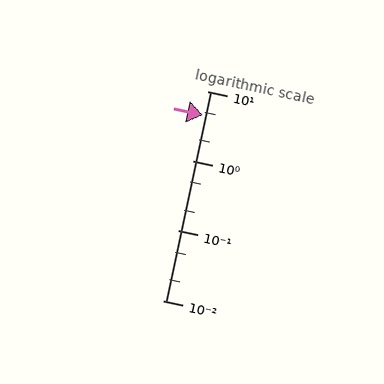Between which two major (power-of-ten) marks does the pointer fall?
The pointer is between 1 and 10.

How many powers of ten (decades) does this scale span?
The scale spans 3 decades, from 0.01 to 10.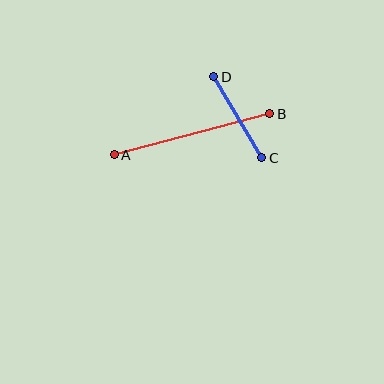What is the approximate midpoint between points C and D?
The midpoint is at approximately (238, 117) pixels.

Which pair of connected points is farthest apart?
Points A and B are farthest apart.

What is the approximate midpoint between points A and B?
The midpoint is at approximately (192, 134) pixels.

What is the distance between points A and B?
The distance is approximately 161 pixels.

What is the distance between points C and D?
The distance is approximately 94 pixels.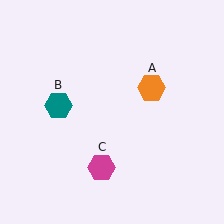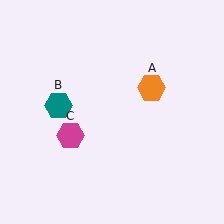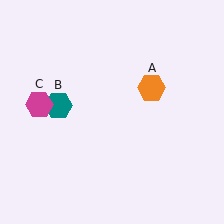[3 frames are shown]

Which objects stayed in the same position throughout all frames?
Orange hexagon (object A) and teal hexagon (object B) remained stationary.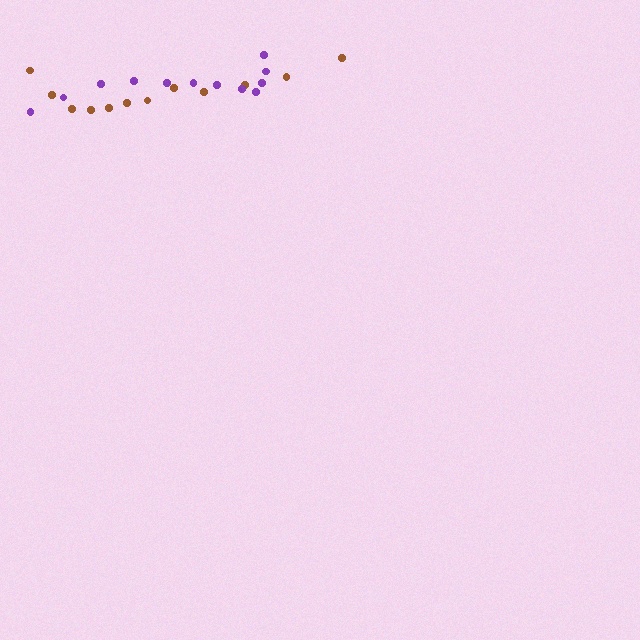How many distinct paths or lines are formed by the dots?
There are 2 distinct paths.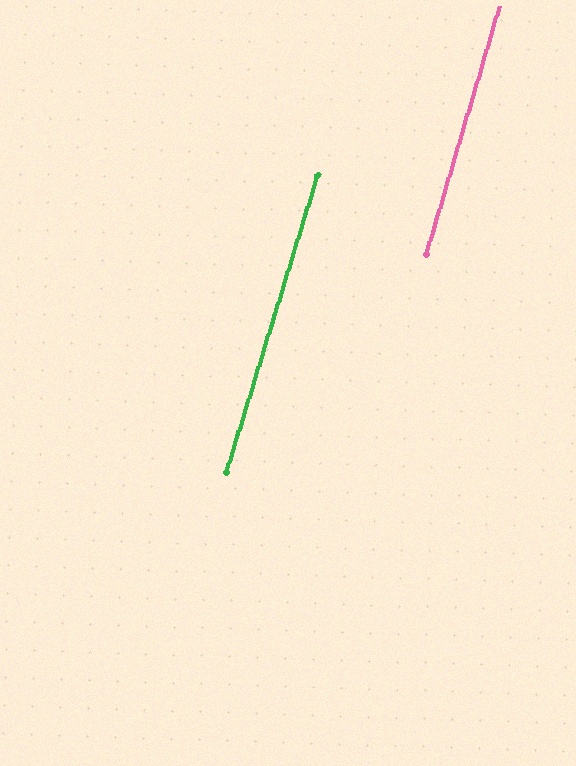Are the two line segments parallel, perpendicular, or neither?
Parallel — their directions differ by only 0.7°.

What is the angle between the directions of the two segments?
Approximately 1 degree.